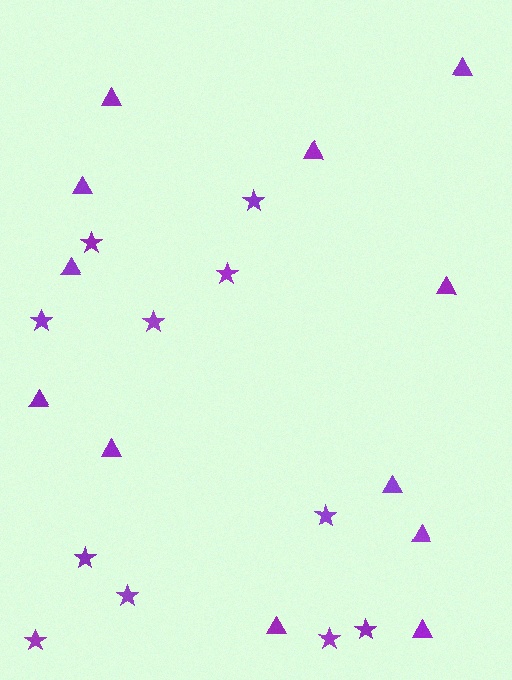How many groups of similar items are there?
There are 2 groups: one group of stars (11) and one group of triangles (12).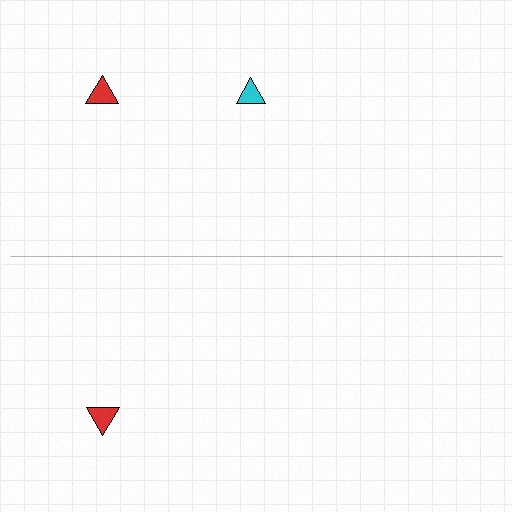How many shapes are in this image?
There are 3 shapes in this image.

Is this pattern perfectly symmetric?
No, the pattern is not perfectly symmetric. A cyan triangle is missing from the bottom side.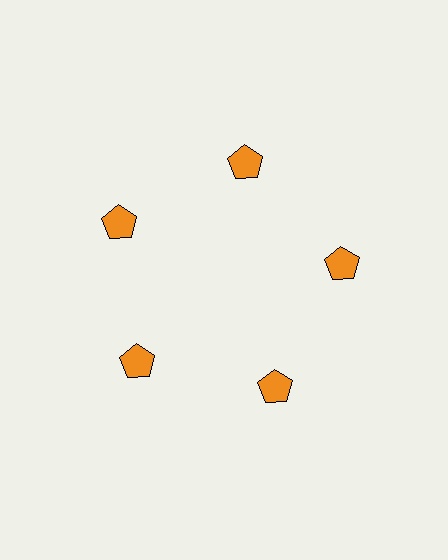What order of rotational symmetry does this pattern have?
This pattern has 5-fold rotational symmetry.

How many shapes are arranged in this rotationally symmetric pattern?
There are 5 shapes, arranged in 5 groups of 1.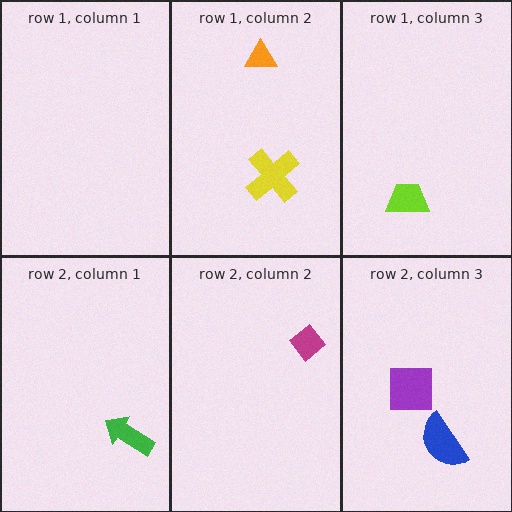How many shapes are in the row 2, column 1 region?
1.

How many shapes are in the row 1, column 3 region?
1.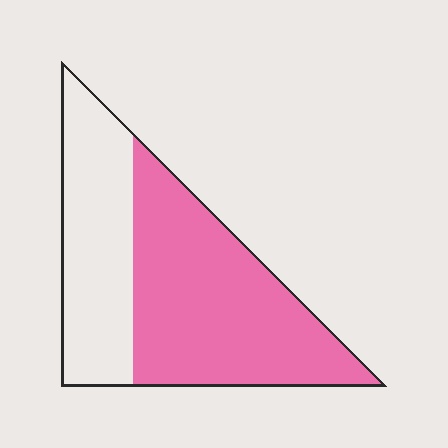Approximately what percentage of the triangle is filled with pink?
Approximately 60%.